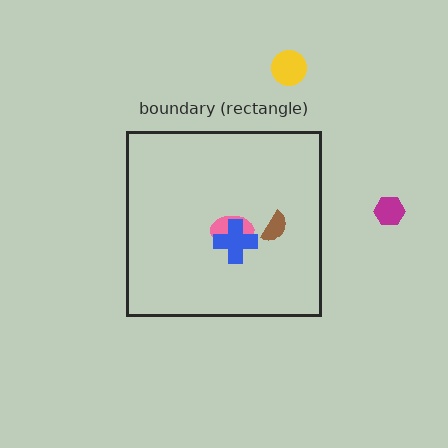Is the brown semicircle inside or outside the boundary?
Inside.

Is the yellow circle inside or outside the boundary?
Outside.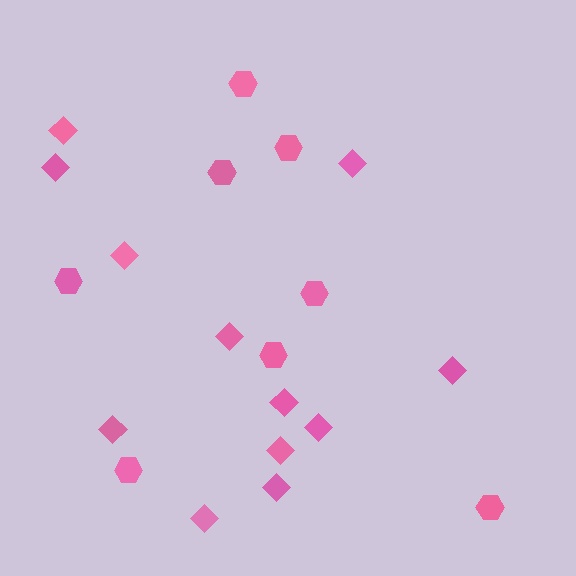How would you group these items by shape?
There are 2 groups: one group of diamonds (12) and one group of hexagons (8).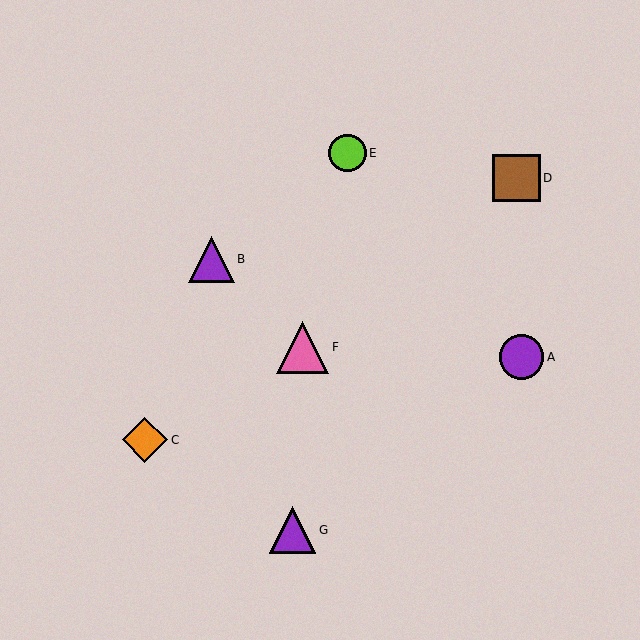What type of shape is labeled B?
Shape B is a purple triangle.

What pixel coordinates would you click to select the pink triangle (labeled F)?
Click at (303, 347) to select the pink triangle F.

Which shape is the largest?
The pink triangle (labeled F) is the largest.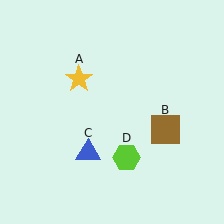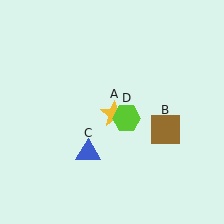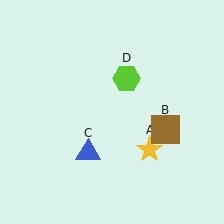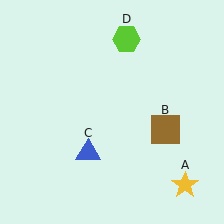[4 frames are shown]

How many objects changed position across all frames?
2 objects changed position: yellow star (object A), lime hexagon (object D).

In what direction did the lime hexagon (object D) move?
The lime hexagon (object D) moved up.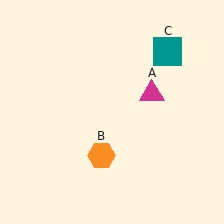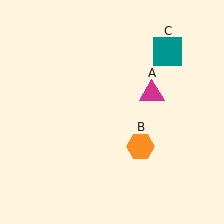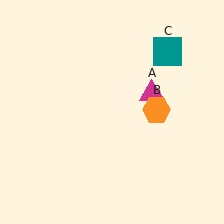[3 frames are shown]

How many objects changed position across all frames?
1 object changed position: orange hexagon (object B).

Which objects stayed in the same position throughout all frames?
Magenta triangle (object A) and teal square (object C) remained stationary.